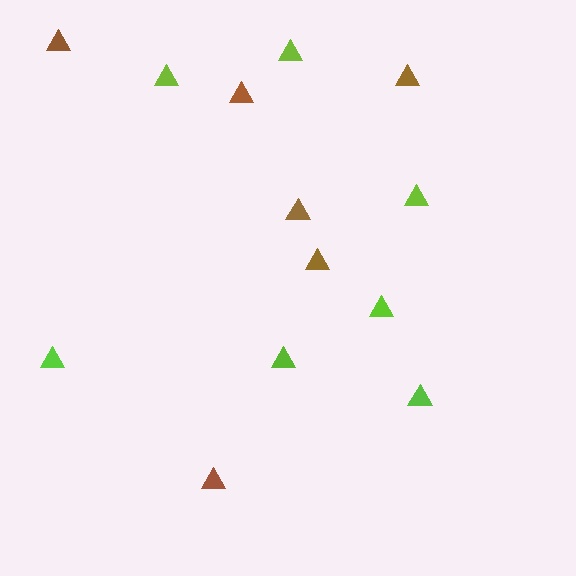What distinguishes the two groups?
There are 2 groups: one group of brown triangles (6) and one group of lime triangles (7).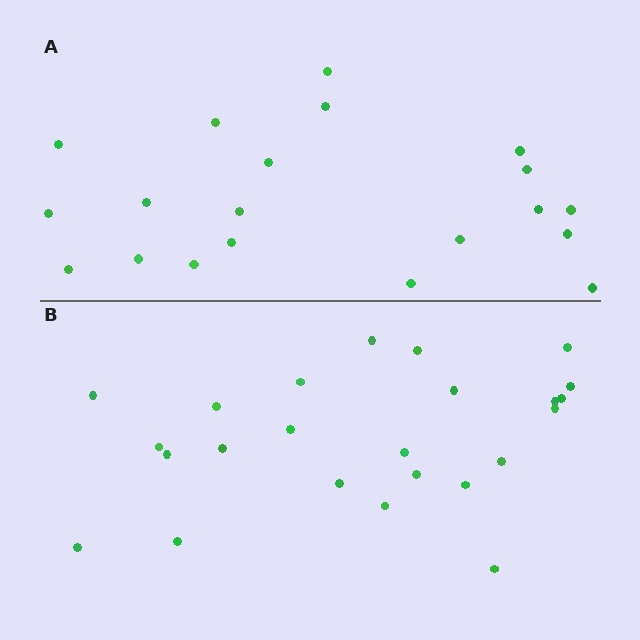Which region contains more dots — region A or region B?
Region B (the bottom region) has more dots.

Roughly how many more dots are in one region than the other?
Region B has about 4 more dots than region A.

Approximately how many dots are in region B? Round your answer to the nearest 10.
About 20 dots. (The exact count is 24, which rounds to 20.)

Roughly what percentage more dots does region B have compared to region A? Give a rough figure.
About 20% more.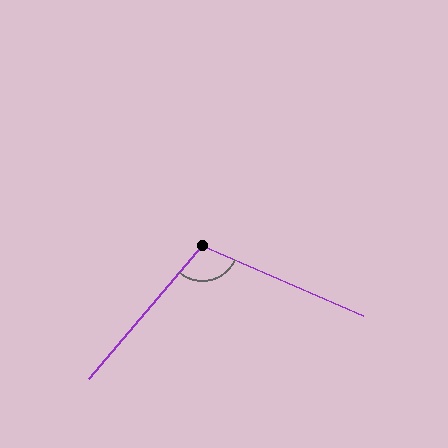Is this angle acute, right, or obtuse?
It is obtuse.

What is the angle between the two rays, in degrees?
Approximately 107 degrees.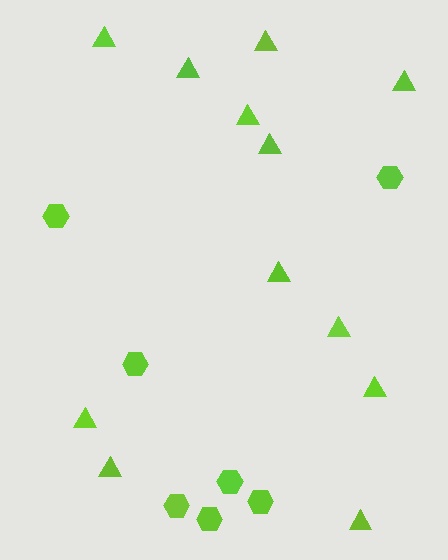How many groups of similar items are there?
There are 2 groups: one group of triangles (12) and one group of hexagons (7).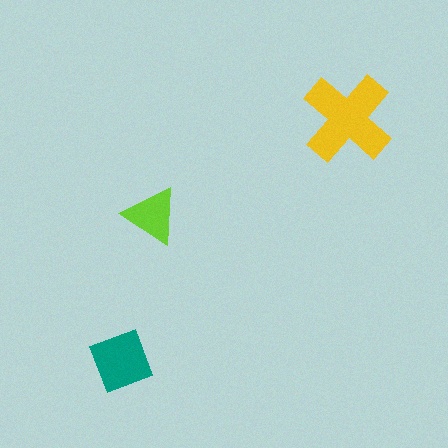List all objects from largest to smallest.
The yellow cross, the teal diamond, the lime triangle.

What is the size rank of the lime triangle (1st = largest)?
3rd.